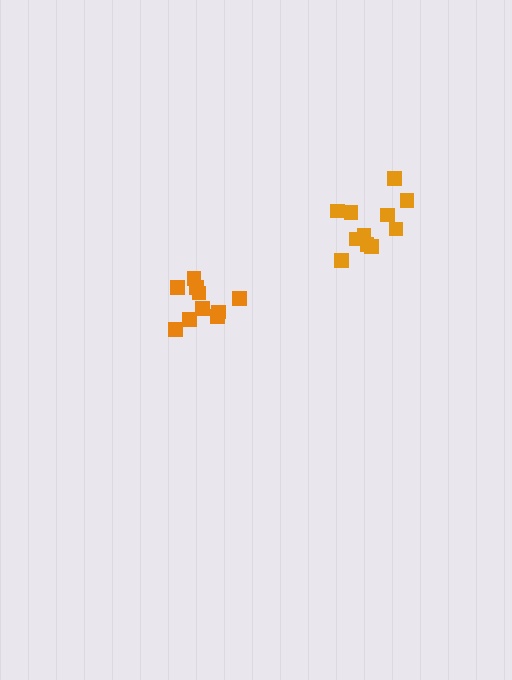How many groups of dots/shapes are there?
There are 2 groups.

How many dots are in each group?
Group 1: 10 dots, Group 2: 11 dots (21 total).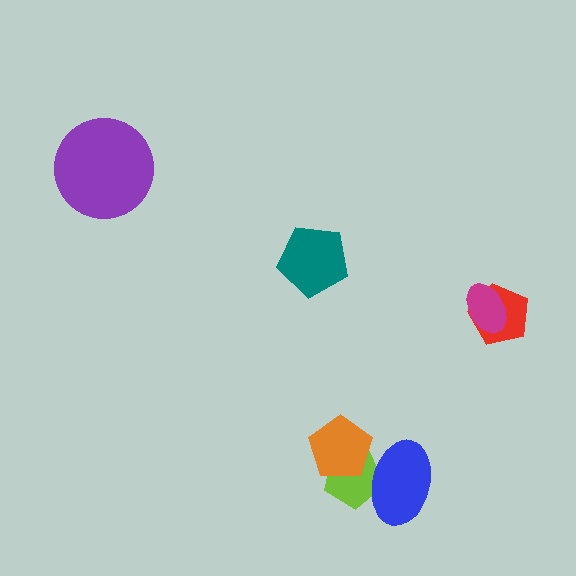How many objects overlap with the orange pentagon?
1 object overlaps with the orange pentagon.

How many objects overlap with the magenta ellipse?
1 object overlaps with the magenta ellipse.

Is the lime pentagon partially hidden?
Yes, it is partially covered by another shape.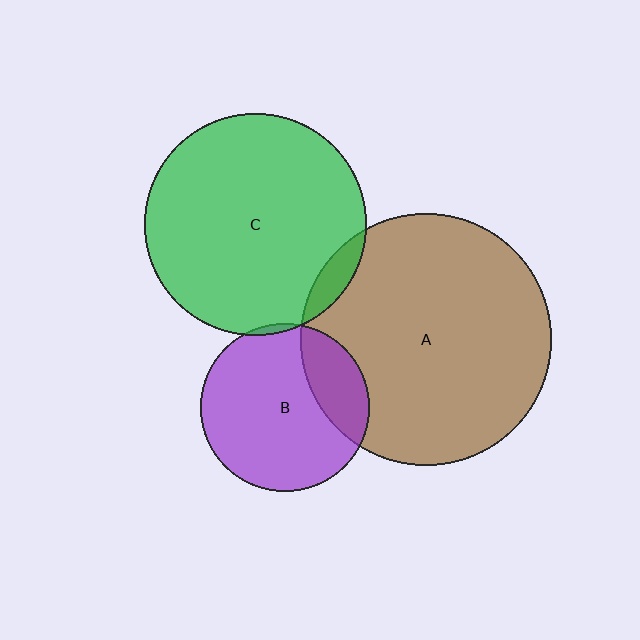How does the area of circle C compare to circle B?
Approximately 1.7 times.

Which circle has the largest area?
Circle A (brown).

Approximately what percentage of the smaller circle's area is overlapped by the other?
Approximately 5%.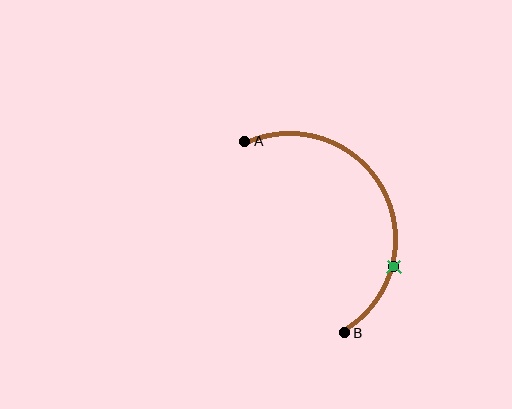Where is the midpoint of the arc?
The arc midpoint is the point on the curve farthest from the straight line joining A and B. It sits to the right of that line.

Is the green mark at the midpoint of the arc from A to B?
No. The green mark lies on the arc but is closer to endpoint B. The arc midpoint would be at the point on the curve equidistant along the arc from both A and B.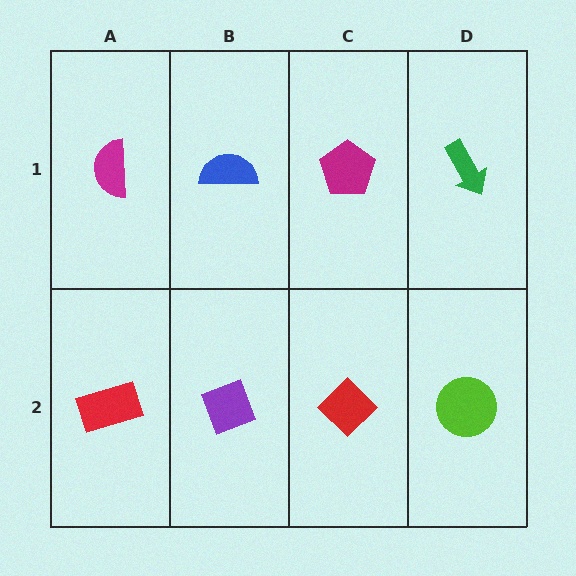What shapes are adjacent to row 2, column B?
A blue semicircle (row 1, column B), a red rectangle (row 2, column A), a red diamond (row 2, column C).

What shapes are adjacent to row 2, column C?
A magenta pentagon (row 1, column C), a purple diamond (row 2, column B), a lime circle (row 2, column D).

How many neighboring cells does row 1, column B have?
3.